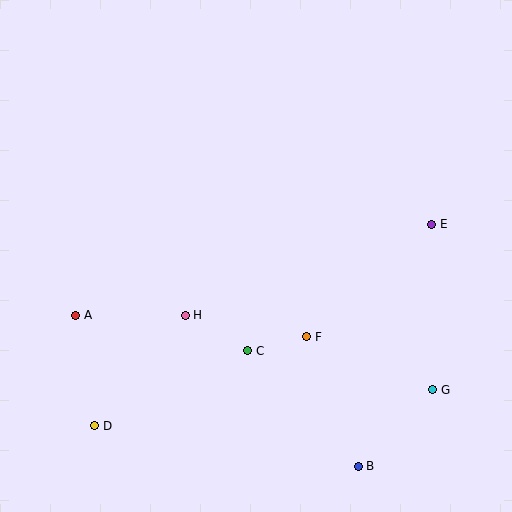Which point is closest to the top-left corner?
Point A is closest to the top-left corner.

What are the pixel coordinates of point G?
Point G is at (433, 390).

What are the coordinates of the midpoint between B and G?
The midpoint between B and G is at (396, 428).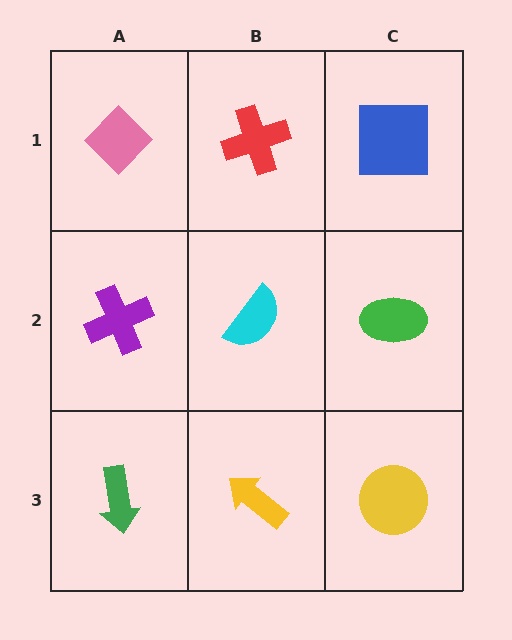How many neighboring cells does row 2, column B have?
4.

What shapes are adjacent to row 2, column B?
A red cross (row 1, column B), a yellow arrow (row 3, column B), a purple cross (row 2, column A), a green ellipse (row 2, column C).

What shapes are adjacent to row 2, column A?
A pink diamond (row 1, column A), a green arrow (row 3, column A), a cyan semicircle (row 2, column B).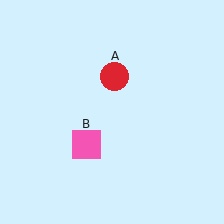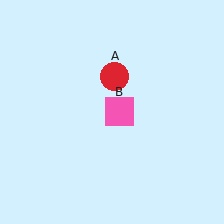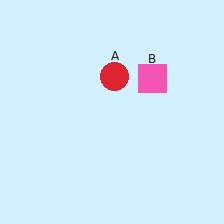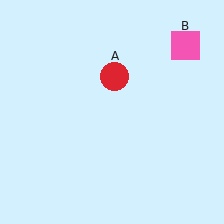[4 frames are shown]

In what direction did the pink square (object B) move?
The pink square (object B) moved up and to the right.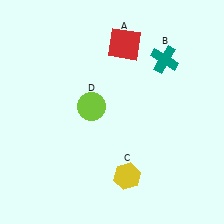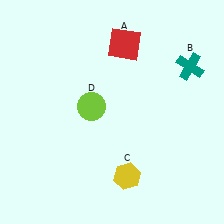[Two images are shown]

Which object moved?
The teal cross (B) moved right.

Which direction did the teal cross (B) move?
The teal cross (B) moved right.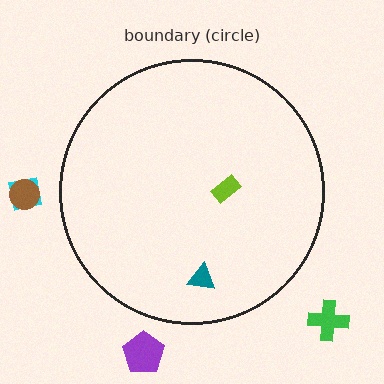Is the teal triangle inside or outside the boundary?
Inside.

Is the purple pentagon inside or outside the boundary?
Outside.